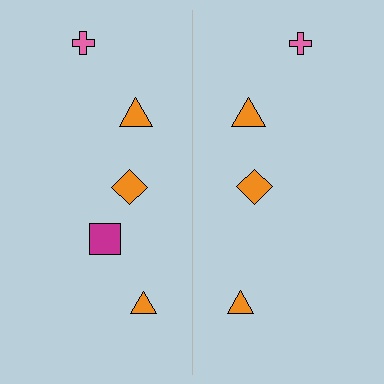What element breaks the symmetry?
A magenta square is missing from the right side.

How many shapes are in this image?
There are 9 shapes in this image.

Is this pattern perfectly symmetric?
No, the pattern is not perfectly symmetric. A magenta square is missing from the right side.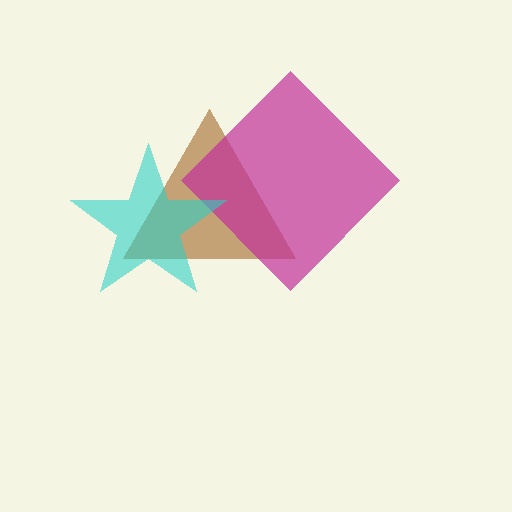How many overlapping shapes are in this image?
There are 3 overlapping shapes in the image.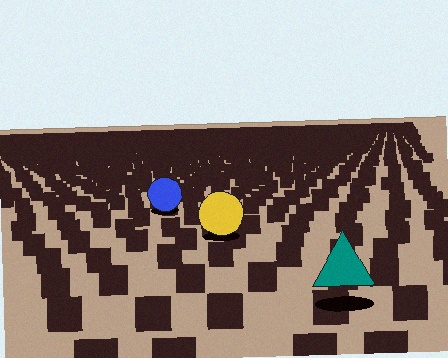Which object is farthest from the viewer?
The blue circle is farthest from the viewer. It appears smaller and the ground texture around it is denser.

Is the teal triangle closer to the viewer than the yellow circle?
Yes. The teal triangle is closer — you can tell from the texture gradient: the ground texture is coarser near it.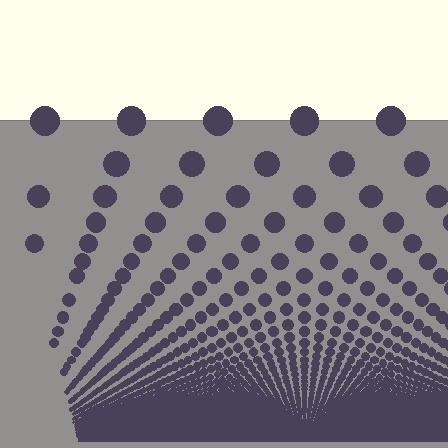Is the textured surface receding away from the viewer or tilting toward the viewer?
The surface appears to tilt toward the viewer. Texture elements get larger and sparser toward the top.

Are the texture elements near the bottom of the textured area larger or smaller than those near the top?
Smaller. The gradient is inverted — elements near the bottom are smaller and denser.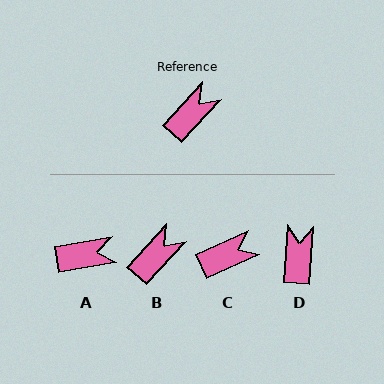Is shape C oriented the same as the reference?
No, it is off by about 22 degrees.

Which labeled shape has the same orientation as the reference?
B.